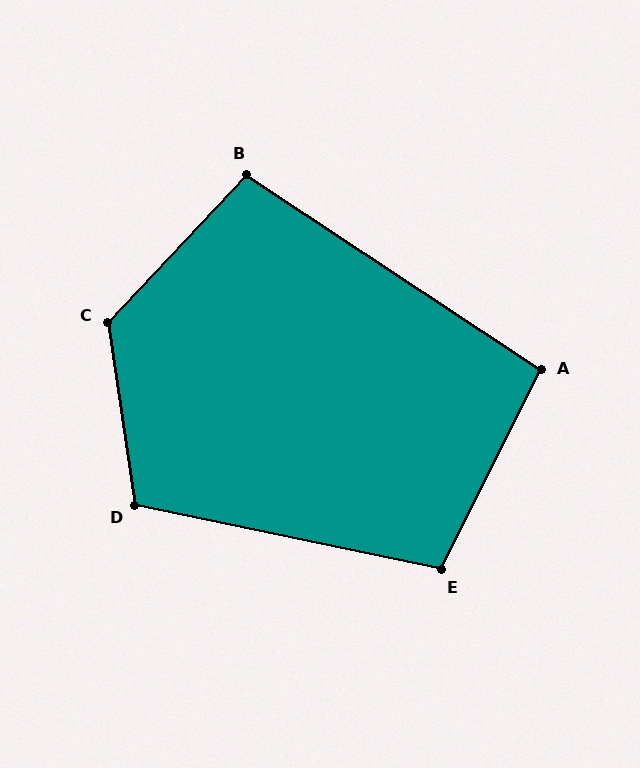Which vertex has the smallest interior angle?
A, at approximately 97 degrees.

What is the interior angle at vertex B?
Approximately 100 degrees (obtuse).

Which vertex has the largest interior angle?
C, at approximately 128 degrees.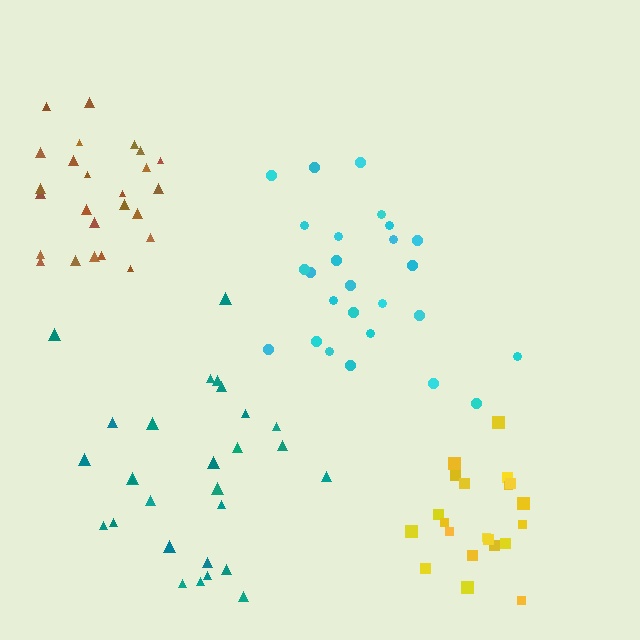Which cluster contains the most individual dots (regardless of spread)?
Teal (28).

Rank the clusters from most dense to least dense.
yellow, brown, cyan, teal.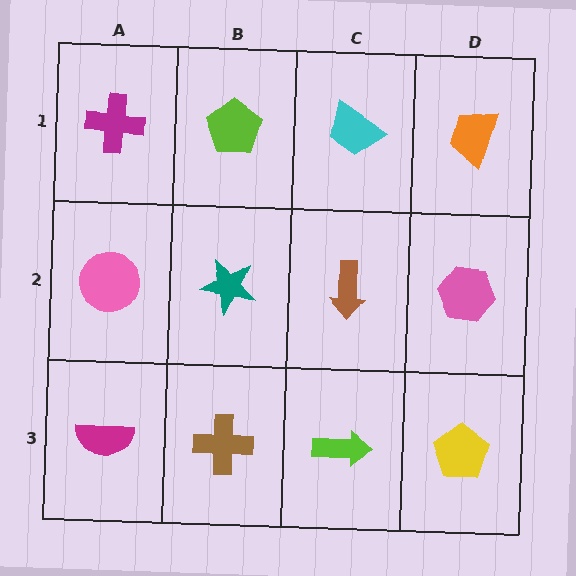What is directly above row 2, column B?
A lime pentagon.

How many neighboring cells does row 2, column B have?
4.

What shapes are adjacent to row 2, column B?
A lime pentagon (row 1, column B), a brown cross (row 3, column B), a pink circle (row 2, column A), a brown arrow (row 2, column C).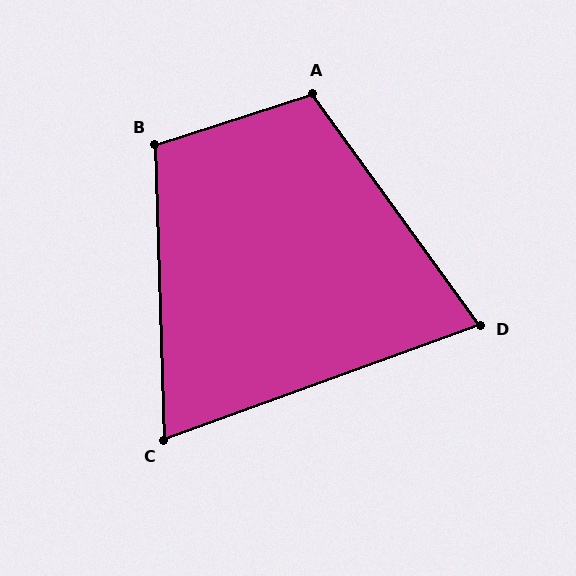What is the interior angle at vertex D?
Approximately 74 degrees (acute).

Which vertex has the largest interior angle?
A, at approximately 108 degrees.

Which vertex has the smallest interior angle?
C, at approximately 72 degrees.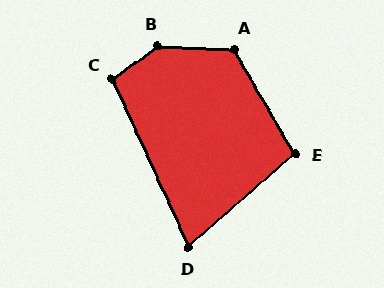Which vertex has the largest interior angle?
B, at approximately 142 degrees.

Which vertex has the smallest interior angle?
D, at approximately 74 degrees.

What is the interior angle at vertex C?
Approximately 101 degrees (obtuse).